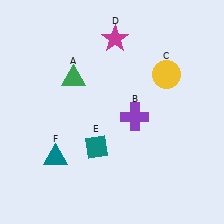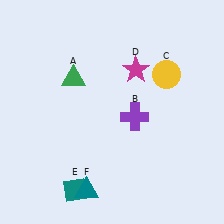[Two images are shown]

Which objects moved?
The objects that moved are: the magenta star (D), the teal diamond (E), the teal triangle (F).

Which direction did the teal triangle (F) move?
The teal triangle (F) moved down.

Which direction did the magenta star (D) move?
The magenta star (D) moved down.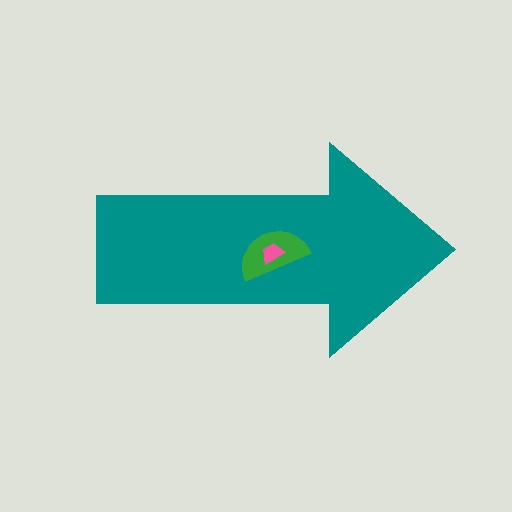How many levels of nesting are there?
3.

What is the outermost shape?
The teal arrow.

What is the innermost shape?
The pink trapezoid.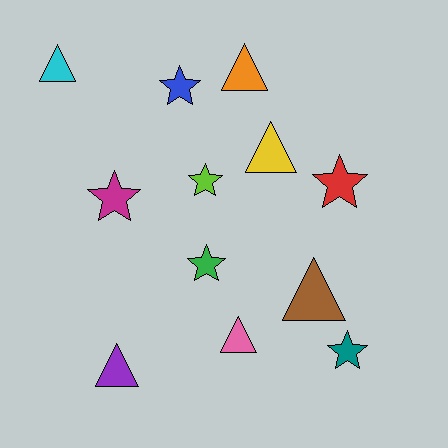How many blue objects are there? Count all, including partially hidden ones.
There is 1 blue object.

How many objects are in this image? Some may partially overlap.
There are 12 objects.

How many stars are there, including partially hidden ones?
There are 6 stars.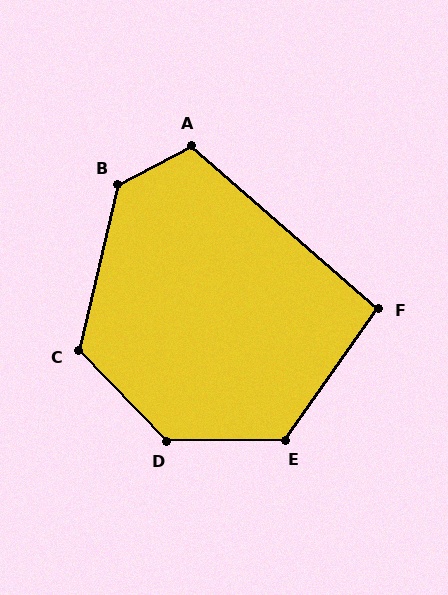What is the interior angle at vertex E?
Approximately 126 degrees (obtuse).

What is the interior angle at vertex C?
Approximately 123 degrees (obtuse).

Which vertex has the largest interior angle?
D, at approximately 133 degrees.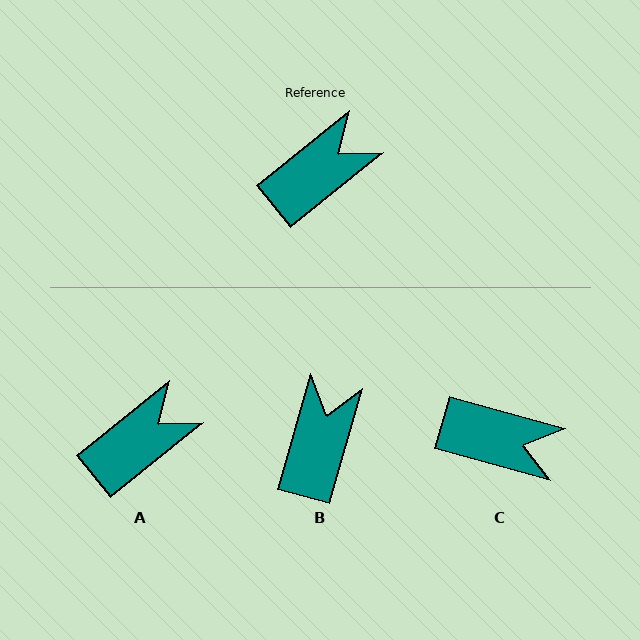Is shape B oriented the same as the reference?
No, it is off by about 35 degrees.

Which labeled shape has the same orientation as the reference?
A.